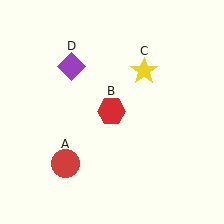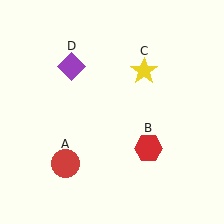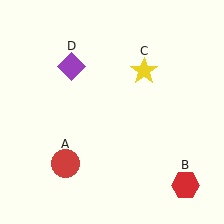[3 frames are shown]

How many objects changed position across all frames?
1 object changed position: red hexagon (object B).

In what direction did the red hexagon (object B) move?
The red hexagon (object B) moved down and to the right.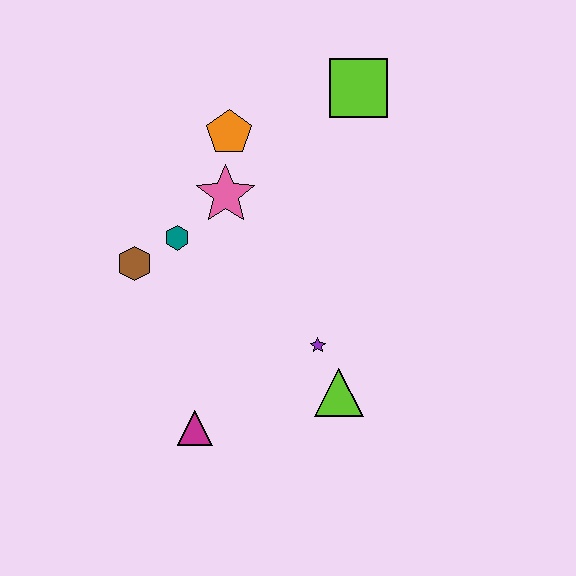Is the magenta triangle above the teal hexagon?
No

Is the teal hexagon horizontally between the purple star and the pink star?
No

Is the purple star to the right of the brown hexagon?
Yes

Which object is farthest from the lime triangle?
The lime square is farthest from the lime triangle.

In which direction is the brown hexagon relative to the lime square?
The brown hexagon is to the left of the lime square.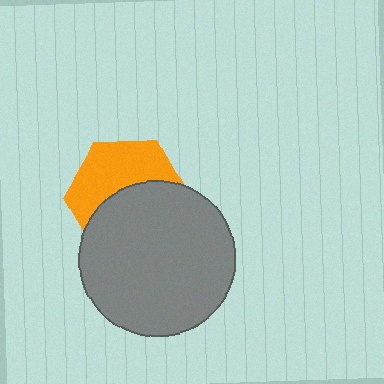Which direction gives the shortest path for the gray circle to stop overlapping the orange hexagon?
Moving down gives the shortest separation.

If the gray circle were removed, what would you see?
You would see the complete orange hexagon.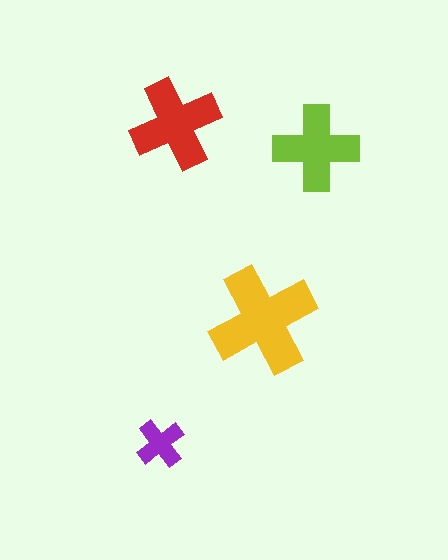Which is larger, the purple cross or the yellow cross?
The yellow one.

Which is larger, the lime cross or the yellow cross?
The yellow one.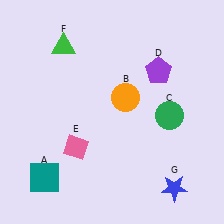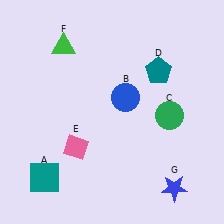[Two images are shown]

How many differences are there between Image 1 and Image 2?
There are 2 differences between the two images.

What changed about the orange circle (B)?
In Image 1, B is orange. In Image 2, it changed to blue.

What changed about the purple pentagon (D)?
In Image 1, D is purple. In Image 2, it changed to teal.